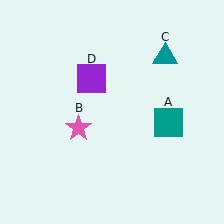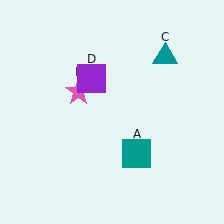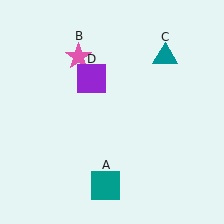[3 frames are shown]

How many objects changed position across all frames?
2 objects changed position: teal square (object A), pink star (object B).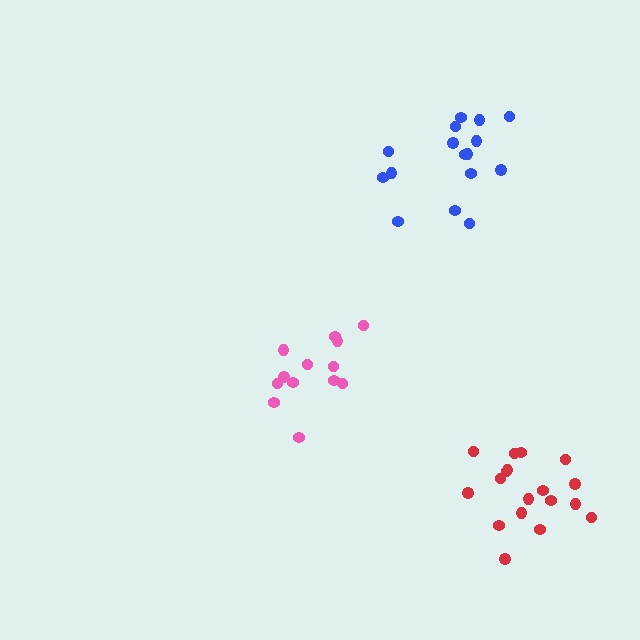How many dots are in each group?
Group 1: 13 dots, Group 2: 16 dots, Group 3: 18 dots (47 total).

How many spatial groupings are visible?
There are 3 spatial groupings.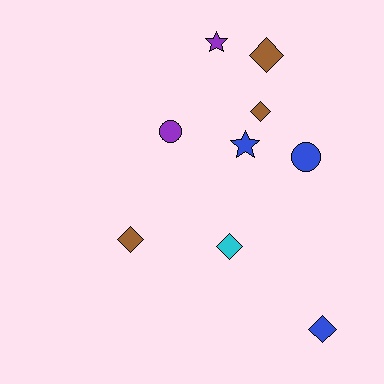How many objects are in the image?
There are 9 objects.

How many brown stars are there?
There are no brown stars.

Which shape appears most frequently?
Diamond, with 5 objects.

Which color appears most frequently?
Blue, with 3 objects.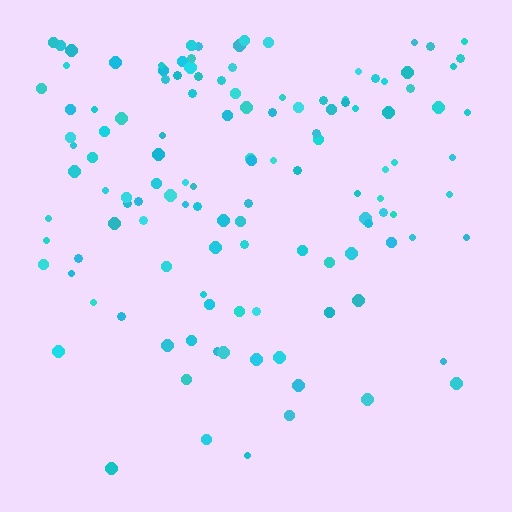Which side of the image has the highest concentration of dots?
The top.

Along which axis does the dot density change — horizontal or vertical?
Vertical.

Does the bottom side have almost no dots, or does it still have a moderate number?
Still a moderate number, just noticeably fewer than the top.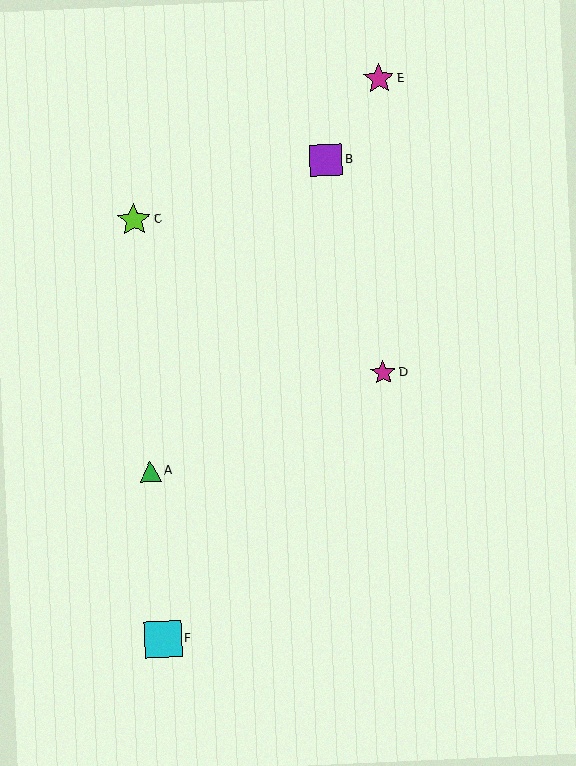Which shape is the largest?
The cyan square (labeled F) is the largest.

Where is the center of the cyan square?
The center of the cyan square is at (163, 639).